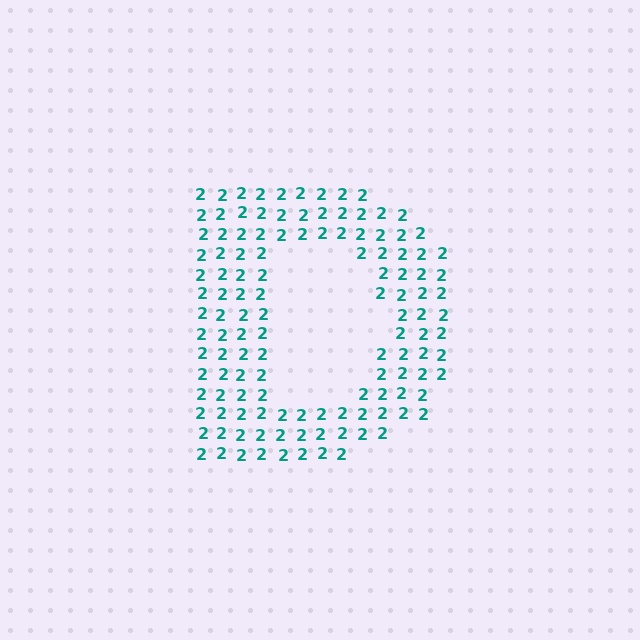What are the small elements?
The small elements are digit 2's.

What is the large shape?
The large shape is the letter D.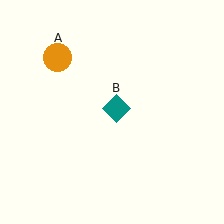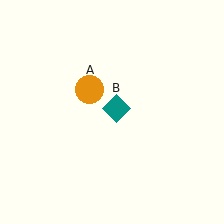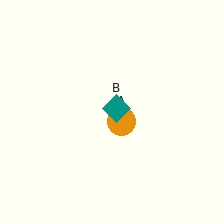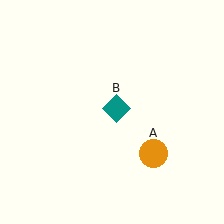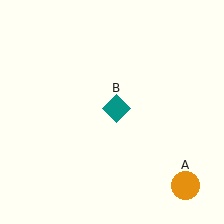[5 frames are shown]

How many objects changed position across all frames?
1 object changed position: orange circle (object A).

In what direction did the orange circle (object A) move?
The orange circle (object A) moved down and to the right.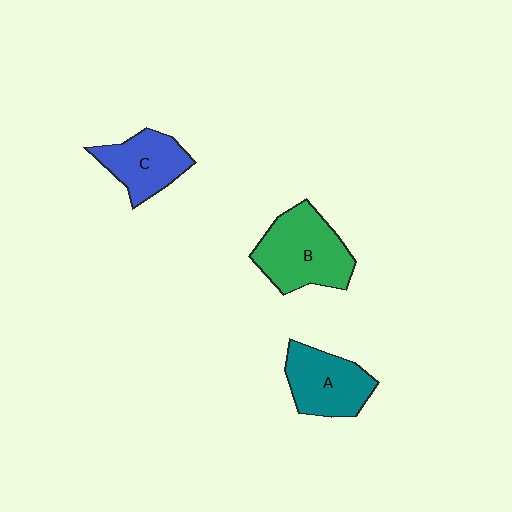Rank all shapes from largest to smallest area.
From largest to smallest: B (green), A (teal), C (blue).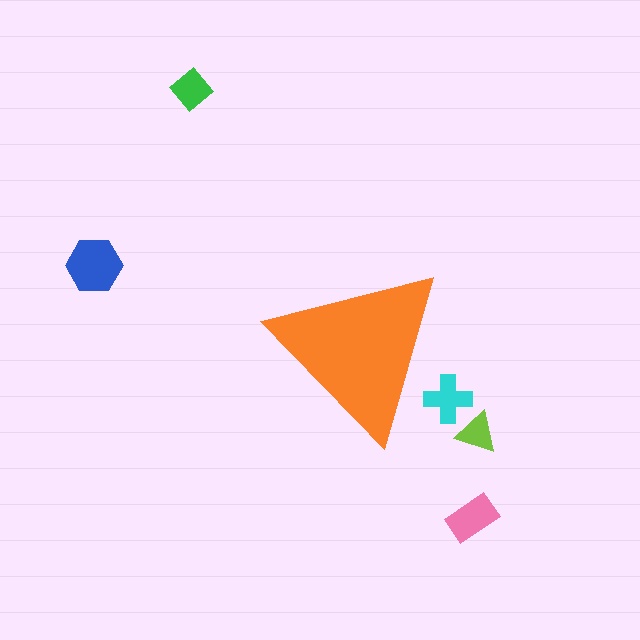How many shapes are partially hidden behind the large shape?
1 shape is partially hidden.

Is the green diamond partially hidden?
No, the green diamond is fully visible.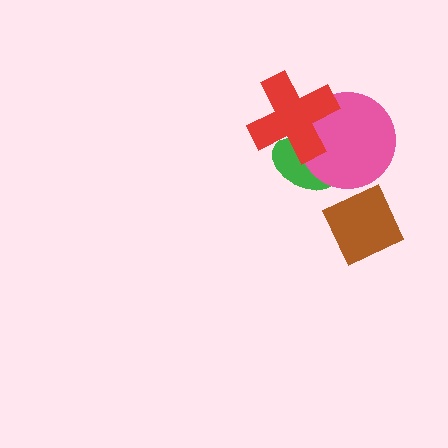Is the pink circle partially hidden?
Yes, it is partially covered by another shape.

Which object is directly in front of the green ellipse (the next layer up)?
The pink circle is directly in front of the green ellipse.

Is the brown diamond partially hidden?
No, no other shape covers it.